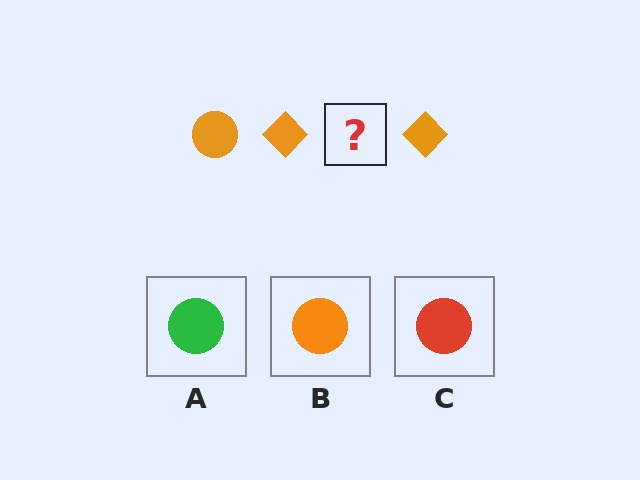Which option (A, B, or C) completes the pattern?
B.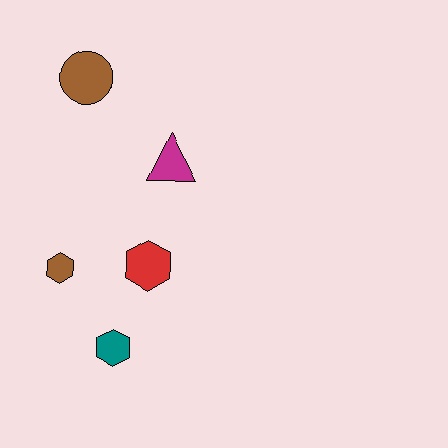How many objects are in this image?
There are 5 objects.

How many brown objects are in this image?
There are 2 brown objects.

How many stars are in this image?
There are no stars.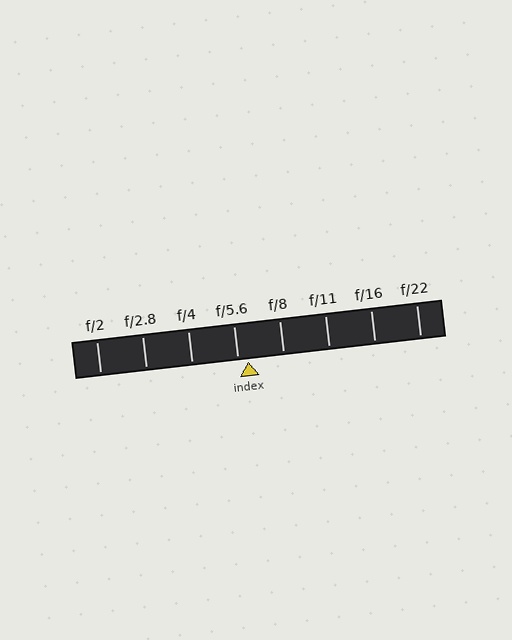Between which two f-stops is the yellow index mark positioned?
The index mark is between f/5.6 and f/8.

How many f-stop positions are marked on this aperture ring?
There are 8 f-stop positions marked.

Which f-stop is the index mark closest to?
The index mark is closest to f/5.6.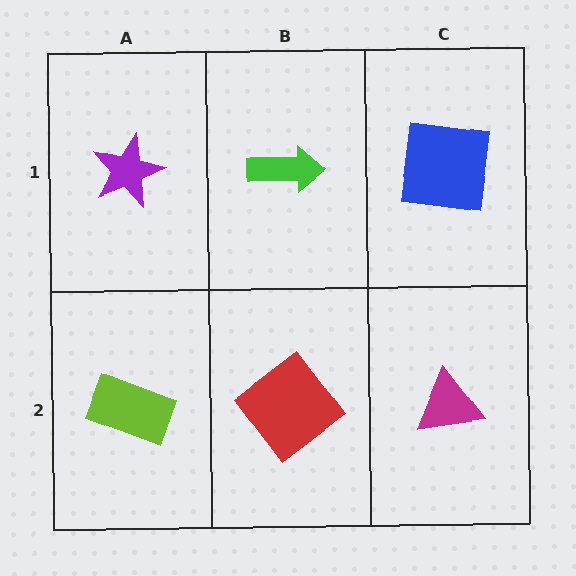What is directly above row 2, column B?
A green arrow.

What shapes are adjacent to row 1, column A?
A lime rectangle (row 2, column A), a green arrow (row 1, column B).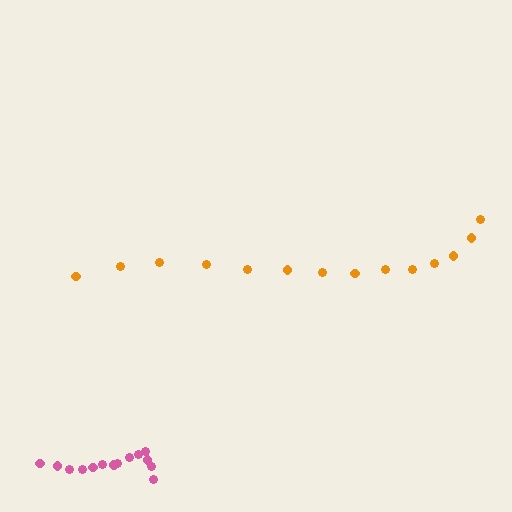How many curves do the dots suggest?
There are 2 distinct paths.